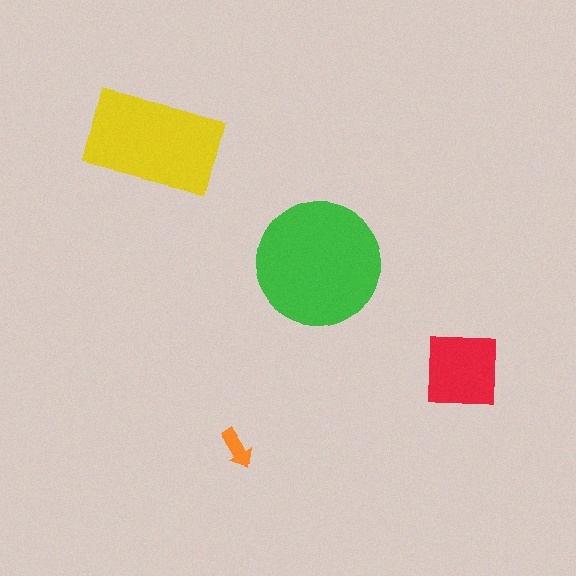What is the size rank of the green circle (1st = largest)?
1st.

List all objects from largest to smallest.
The green circle, the yellow rectangle, the red square, the orange arrow.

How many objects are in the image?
There are 4 objects in the image.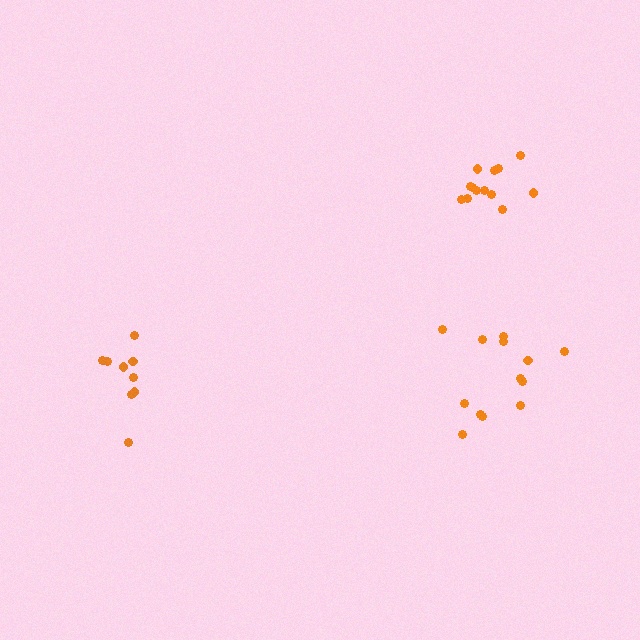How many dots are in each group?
Group 1: 13 dots, Group 2: 9 dots, Group 3: 13 dots (35 total).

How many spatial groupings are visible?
There are 3 spatial groupings.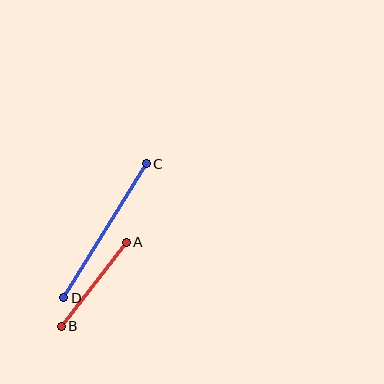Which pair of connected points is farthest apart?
Points C and D are farthest apart.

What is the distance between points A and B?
The distance is approximately 106 pixels.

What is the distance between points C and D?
The distance is approximately 157 pixels.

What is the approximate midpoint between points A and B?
The midpoint is at approximately (94, 284) pixels.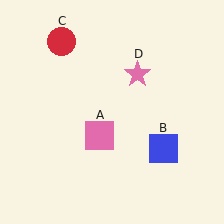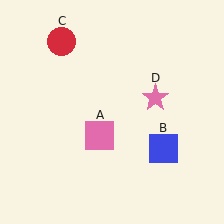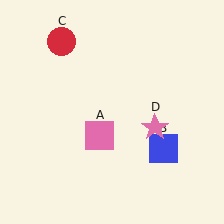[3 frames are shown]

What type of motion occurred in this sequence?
The pink star (object D) rotated clockwise around the center of the scene.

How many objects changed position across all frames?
1 object changed position: pink star (object D).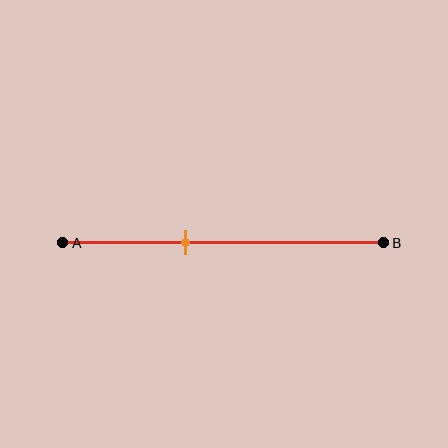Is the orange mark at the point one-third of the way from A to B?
No, the mark is at about 40% from A, not at the 33% one-third point.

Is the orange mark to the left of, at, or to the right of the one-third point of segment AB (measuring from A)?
The orange mark is to the right of the one-third point of segment AB.